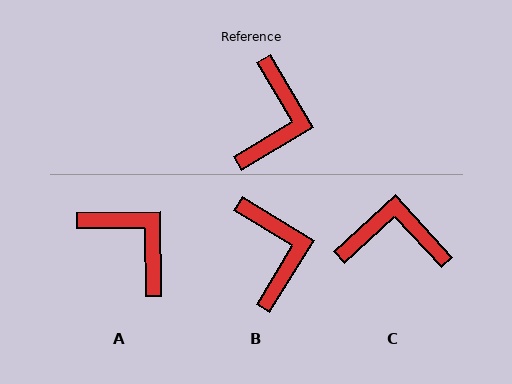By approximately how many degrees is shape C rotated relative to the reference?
Approximately 102 degrees counter-clockwise.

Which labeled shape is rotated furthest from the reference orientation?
C, about 102 degrees away.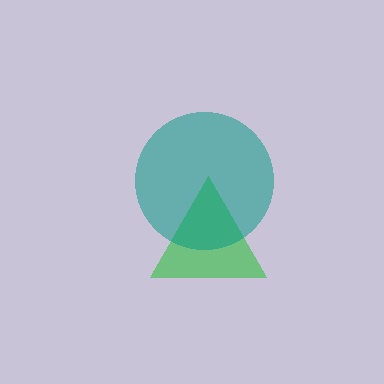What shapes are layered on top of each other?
The layered shapes are: a green triangle, a teal circle.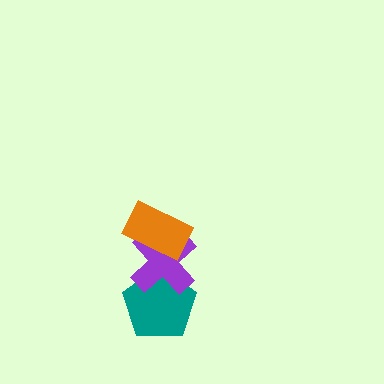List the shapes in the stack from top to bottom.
From top to bottom: the orange rectangle, the purple cross, the teal pentagon.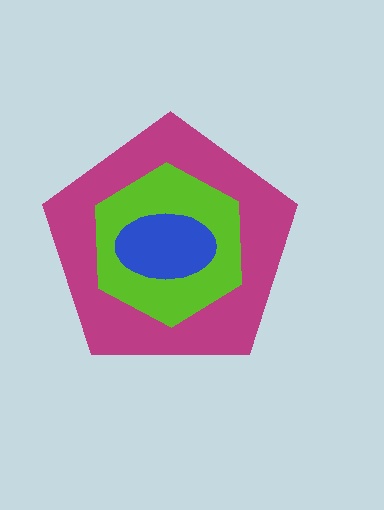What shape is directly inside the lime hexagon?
The blue ellipse.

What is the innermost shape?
The blue ellipse.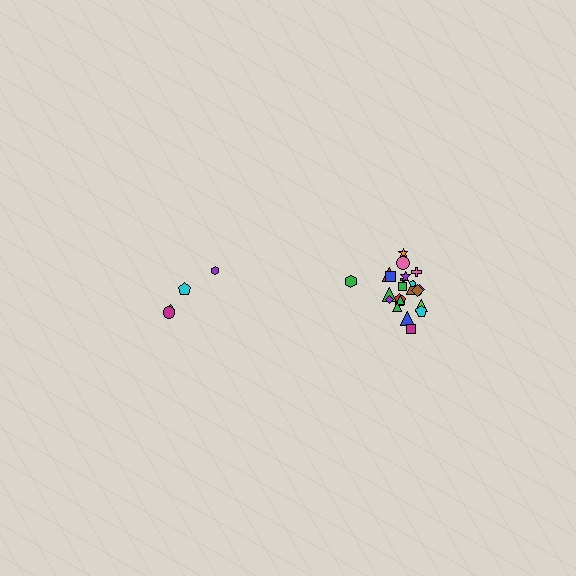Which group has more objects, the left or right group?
The right group.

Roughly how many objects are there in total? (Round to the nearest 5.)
Roughly 25 objects in total.